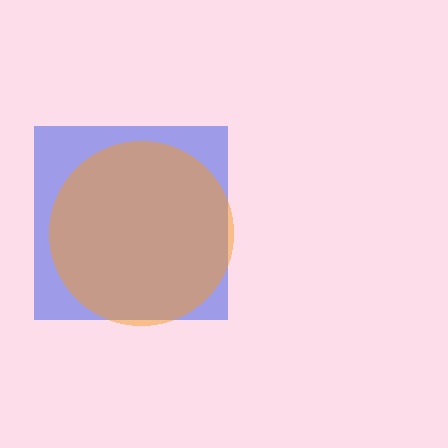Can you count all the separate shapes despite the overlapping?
Yes, there are 2 separate shapes.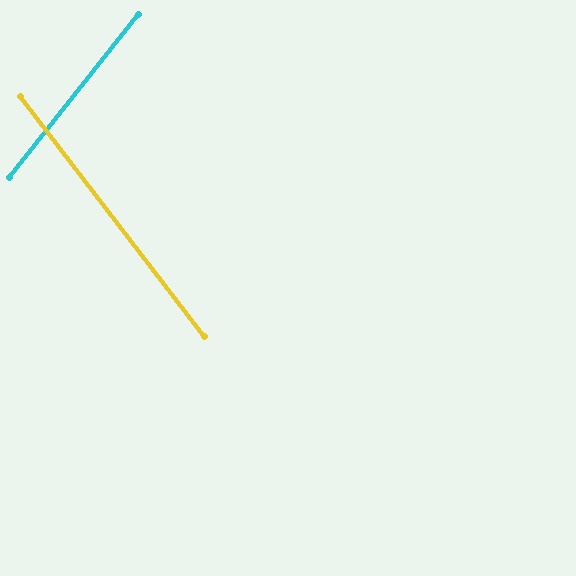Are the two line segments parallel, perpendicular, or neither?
Neither parallel nor perpendicular — they differ by about 76°.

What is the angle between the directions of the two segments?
Approximately 76 degrees.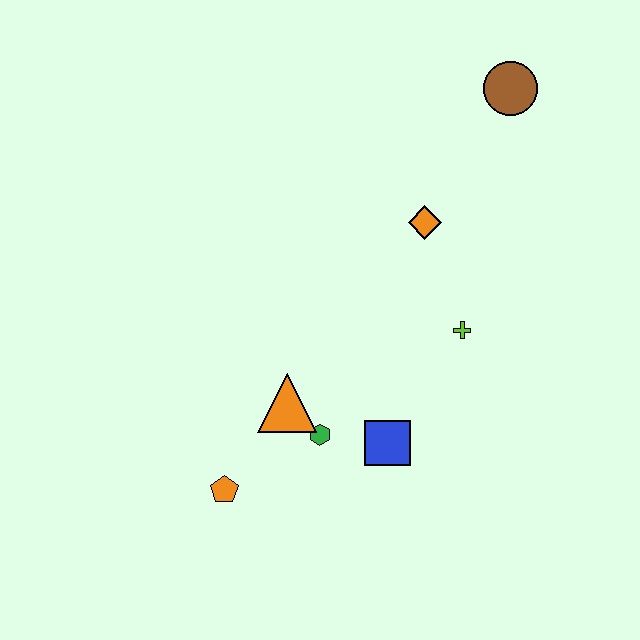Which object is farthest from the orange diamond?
The orange pentagon is farthest from the orange diamond.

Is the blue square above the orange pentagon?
Yes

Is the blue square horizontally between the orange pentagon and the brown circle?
Yes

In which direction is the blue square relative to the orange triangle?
The blue square is to the right of the orange triangle.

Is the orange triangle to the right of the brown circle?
No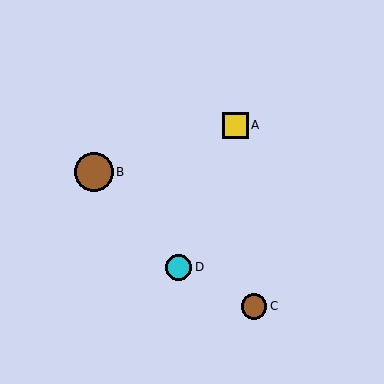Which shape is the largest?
The brown circle (labeled B) is the largest.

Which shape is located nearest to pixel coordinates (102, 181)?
The brown circle (labeled B) at (94, 172) is nearest to that location.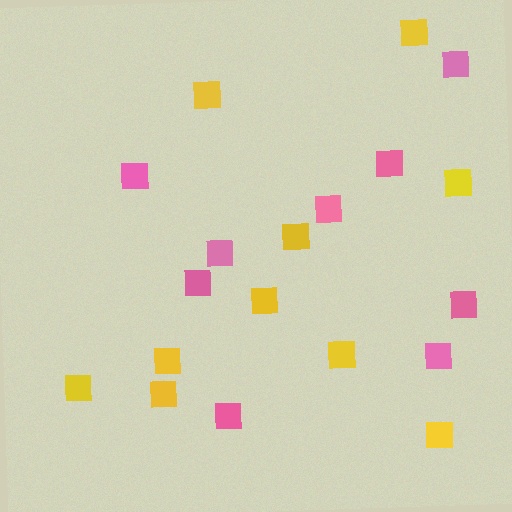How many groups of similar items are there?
There are 2 groups: one group of yellow squares (10) and one group of pink squares (9).